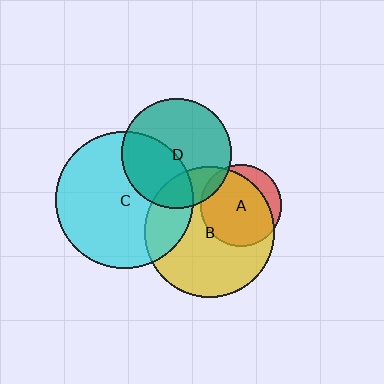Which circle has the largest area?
Circle C (cyan).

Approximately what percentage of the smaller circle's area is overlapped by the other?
Approximately 40%.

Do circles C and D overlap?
Yes.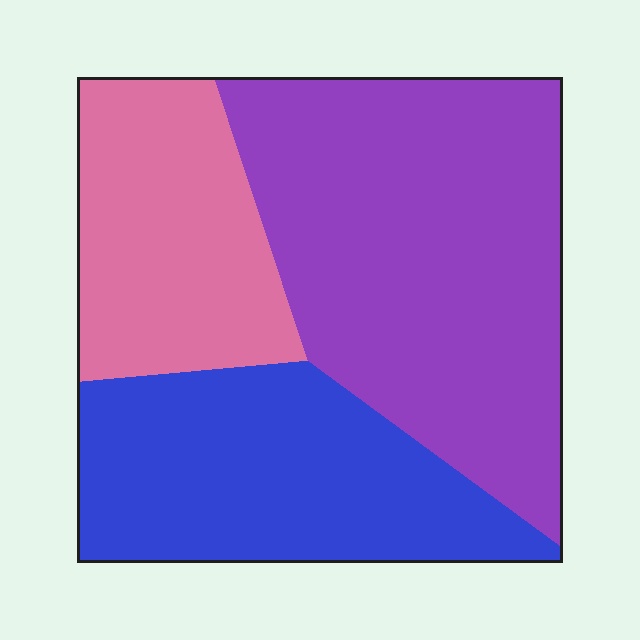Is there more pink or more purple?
Purple.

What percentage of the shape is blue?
Blue covers 30% of the shape.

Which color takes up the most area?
Purple, at roughly 45%.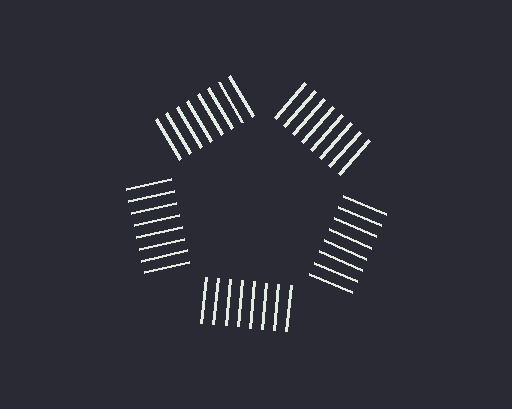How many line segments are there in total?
40 — 8 along each of the 5 edges.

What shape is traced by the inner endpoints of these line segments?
An illusory pentagon — the line segments terminate on its edges but no continuous stroke is drawn.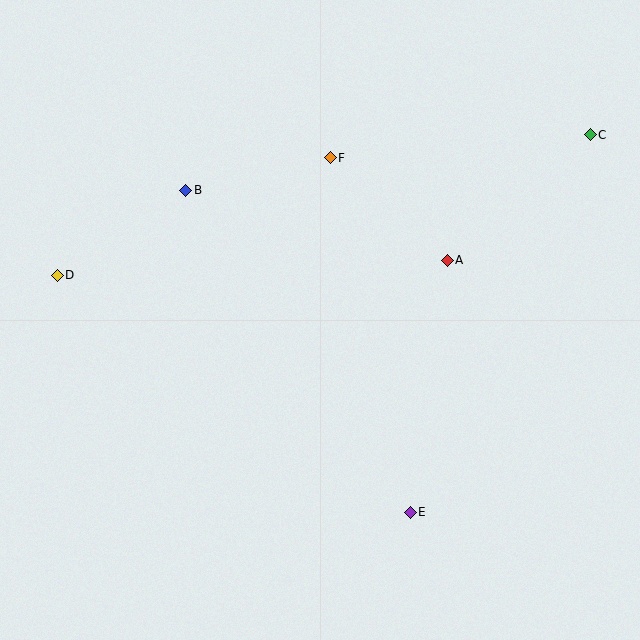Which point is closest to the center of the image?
Point A at (447, 260) is closest to the center.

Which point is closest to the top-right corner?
Point C is closest to the top-right corner.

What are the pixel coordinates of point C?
Point C is at (590, 135).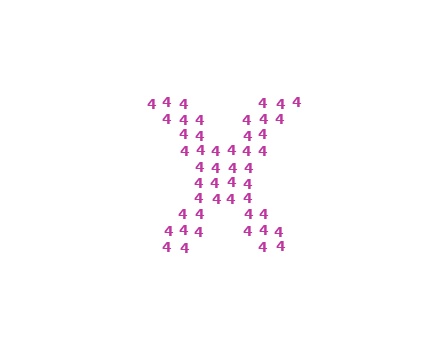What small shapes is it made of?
It is made of small digit 4's.